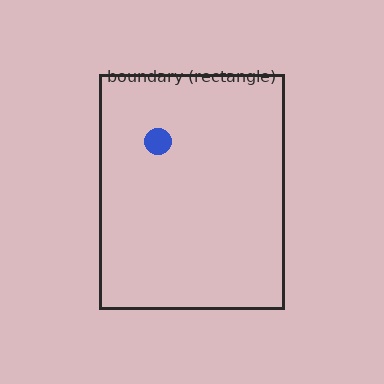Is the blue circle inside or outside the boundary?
Inside.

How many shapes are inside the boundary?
1 inside, 0 outside.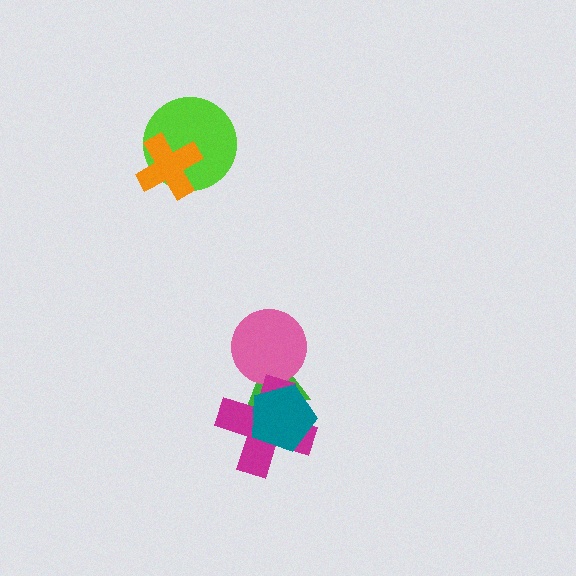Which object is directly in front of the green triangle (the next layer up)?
The pink circle is directly in front of the green triangle.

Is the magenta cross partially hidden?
Yes, it is partially covered by another shape.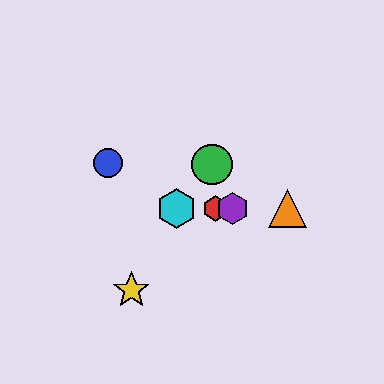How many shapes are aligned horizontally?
4 shapes (the red hexagon, the purple hexagon, the orange triangle, the cyan hexagon) are aligned horizontally.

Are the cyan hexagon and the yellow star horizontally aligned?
No, the cyan hexagon is at y≈209 and the yellow star is at y≈290.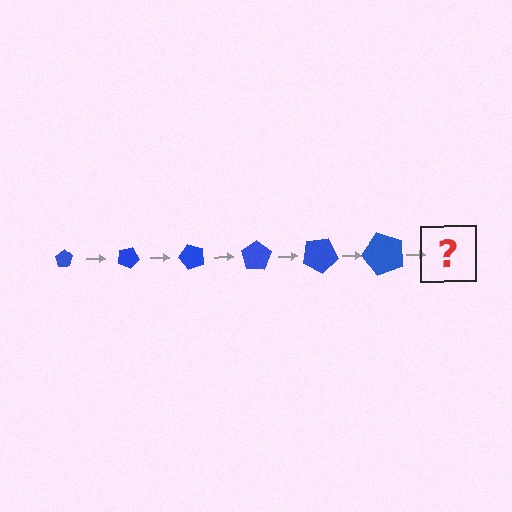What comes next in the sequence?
The next element should be a pentagon, larger than the previous one and rotated 150 degrees from the start.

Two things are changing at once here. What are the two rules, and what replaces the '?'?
The two rules are that the pentagon grows larger each step and it rotates 25 degrees each step. The '?' should be a pentagon, larger than the previous one and rotated 150 degrees from the start.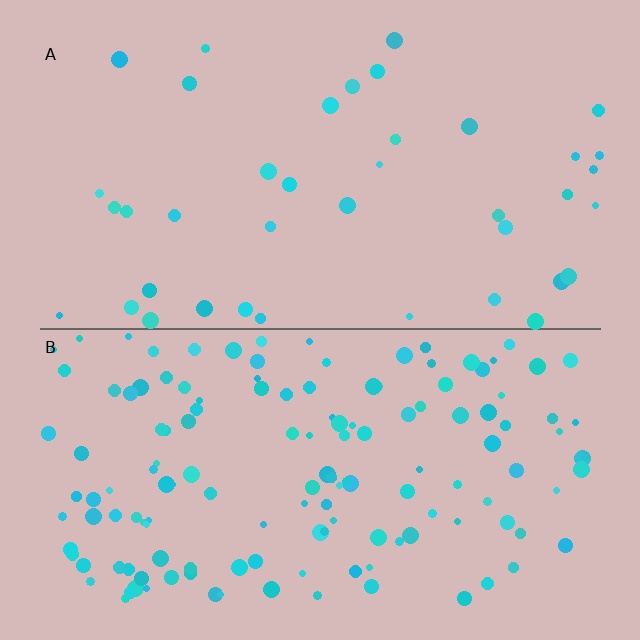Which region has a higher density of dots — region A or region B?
B (the bottom).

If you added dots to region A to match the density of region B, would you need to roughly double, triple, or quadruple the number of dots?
Approximately quadruple.